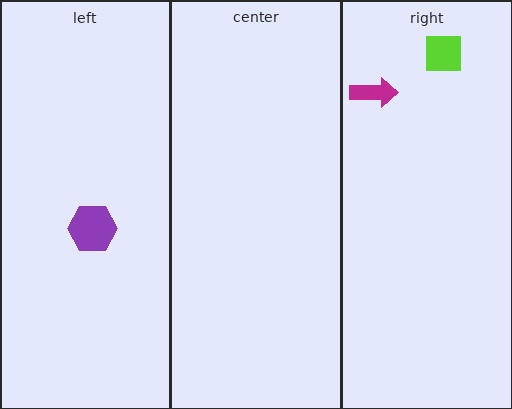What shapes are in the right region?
The lime square, the magenta arrow.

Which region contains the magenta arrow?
The right region.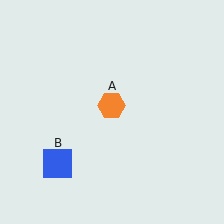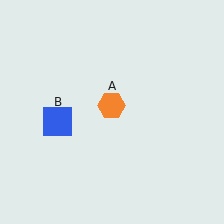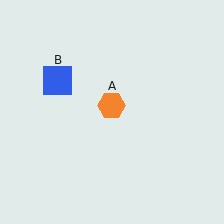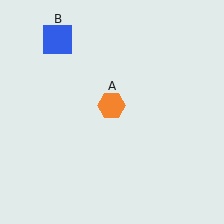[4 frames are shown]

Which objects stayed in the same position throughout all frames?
Orange hexagon (object A) remained stationary.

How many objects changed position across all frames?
1 object changed position: blue square (object B).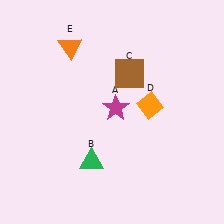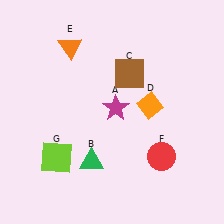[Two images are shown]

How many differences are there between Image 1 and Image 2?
There are 2 differences between the two images.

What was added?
A red circle (F), a lime square (G) were added in Image 2.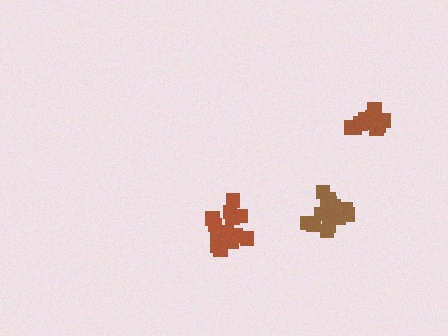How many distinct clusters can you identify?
There are 3 distinct clusters.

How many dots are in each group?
Group 1: 15 dots, Group 2: 14 dots, Group 3: 15 dots (44 total).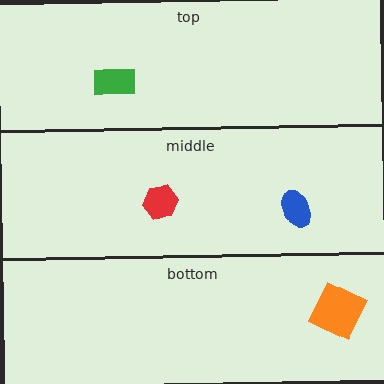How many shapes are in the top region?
1.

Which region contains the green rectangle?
The top region.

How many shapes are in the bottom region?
1.